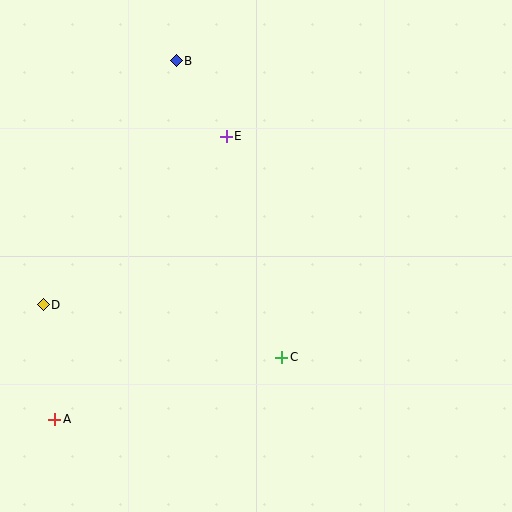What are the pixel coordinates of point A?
Point A is at (55, 419).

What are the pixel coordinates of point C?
Point C is at (282, 357).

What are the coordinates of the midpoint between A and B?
The midpoint between A and B is at (116, 240).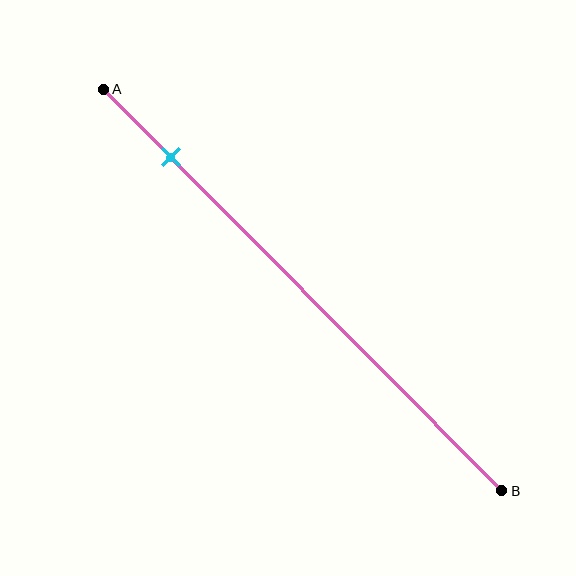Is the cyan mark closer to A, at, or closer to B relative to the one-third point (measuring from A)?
The cyan mark is closer to point A than the one-third point of segment AB.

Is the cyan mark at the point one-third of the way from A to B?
No, the mark is at about 15% from A, not at the 33% one-third point.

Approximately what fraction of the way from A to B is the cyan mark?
The cyan mark is approximately 15% of the way from A to B.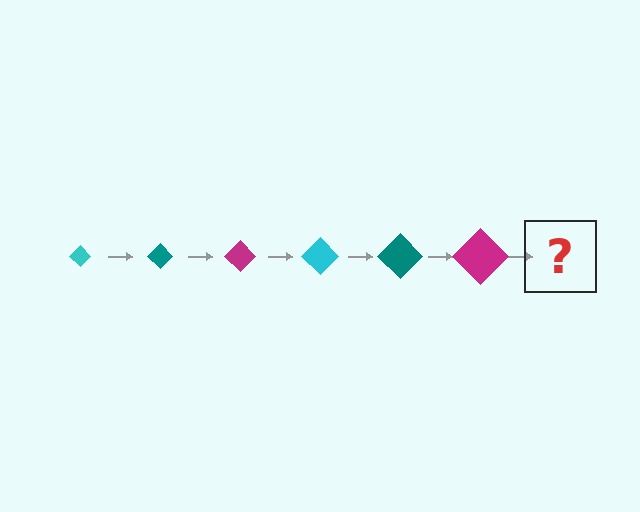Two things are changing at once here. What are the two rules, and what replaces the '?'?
The two rules are that the diamond grows larger each step and the color cycles through cyan, teal, and magenta. The '?' should be a cyan diamond, larger than the previous one.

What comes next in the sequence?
The next element should be a cyan diamond, larger than the previous one.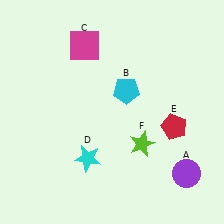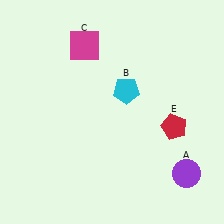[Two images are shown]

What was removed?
The lime star (F), the cyan star (D) were removed in Image 2.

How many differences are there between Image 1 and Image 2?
There are 2 differences between the two images.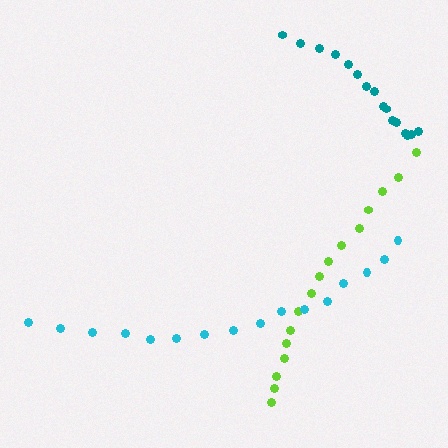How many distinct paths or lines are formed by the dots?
There are 3 distinct paths.